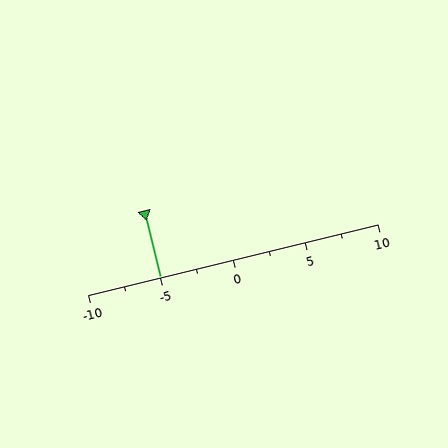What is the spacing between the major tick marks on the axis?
The major ticks are spaced 5 apart.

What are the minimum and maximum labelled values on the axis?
The axis runs from -10 to 10.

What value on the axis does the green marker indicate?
The marker indicates approximately -5.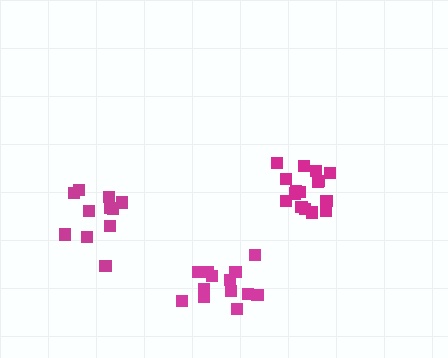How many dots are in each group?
Group 1: 16 dots, Group 2: 13 dots, Group 3: 11 dots (40 total).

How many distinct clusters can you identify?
There are 3 distinct clusters.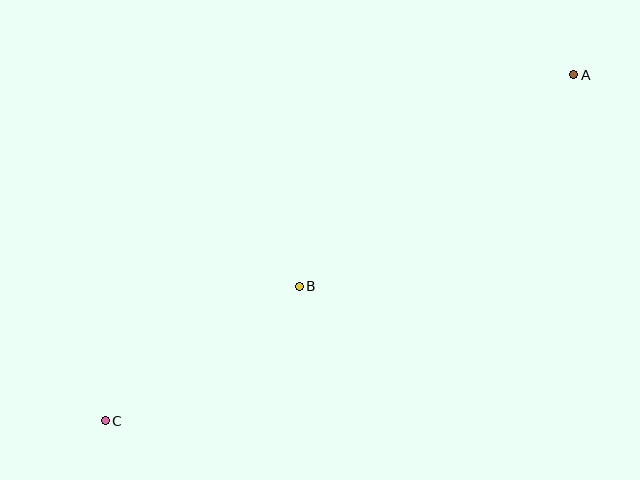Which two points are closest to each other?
Points B and C are closest to each other.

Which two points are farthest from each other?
Points A and C are farthest from each other.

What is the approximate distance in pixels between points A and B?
The distance between A and B is approximately 346 pixels.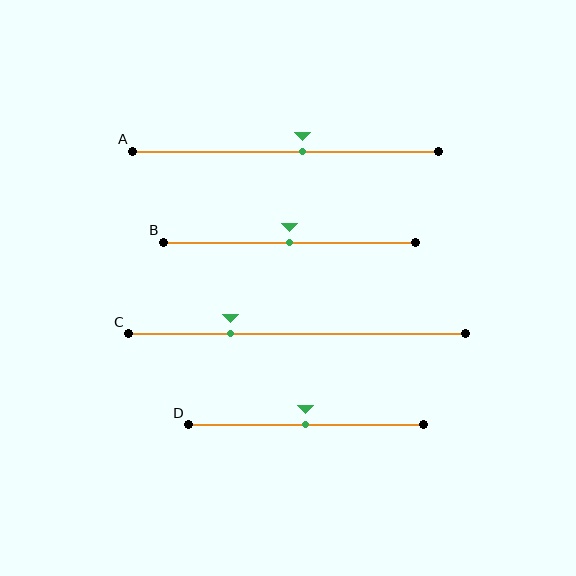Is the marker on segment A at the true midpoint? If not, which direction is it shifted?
No, the marker on segment A is shifted to the right by about 6% of the segment length.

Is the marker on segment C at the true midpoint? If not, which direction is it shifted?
No, the marker on segment C is shifted to the left by about 20% of the segment length.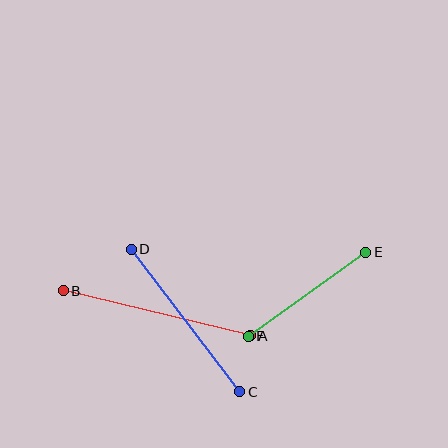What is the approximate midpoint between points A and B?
The midpoint is at approximately (157, 313) pixels.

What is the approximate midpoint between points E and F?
The midpoint is at approximately (307, 294) pixels.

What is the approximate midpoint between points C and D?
The midpoint is at approximately (185, 321) pixels.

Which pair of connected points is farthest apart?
Points A and B are farthest apart.